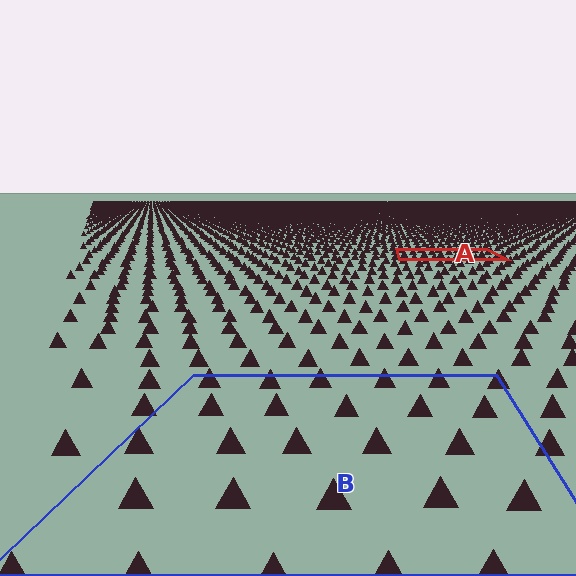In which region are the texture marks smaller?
The texture marks are smaller in region A, because it is farther away.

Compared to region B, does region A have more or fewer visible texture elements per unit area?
Region A has more texture elements per unit area — they are packed more densely because it is farther away.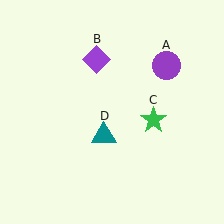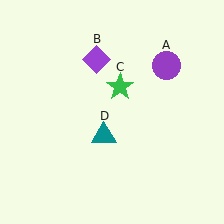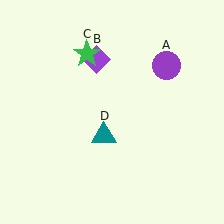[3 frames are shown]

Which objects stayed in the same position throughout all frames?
Purple circle (object A) and purple diamond (object B) and teal triangle (object D) remained stationary.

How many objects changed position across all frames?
1 object changed position: green star (object C).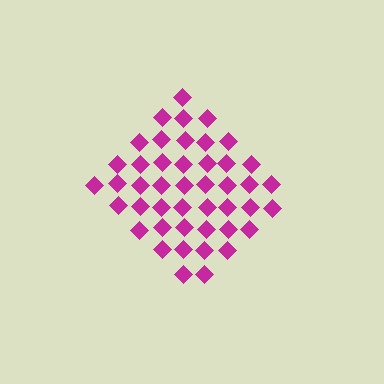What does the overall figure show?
The overall figure shows a diamond.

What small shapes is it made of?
It is made of small diamonds.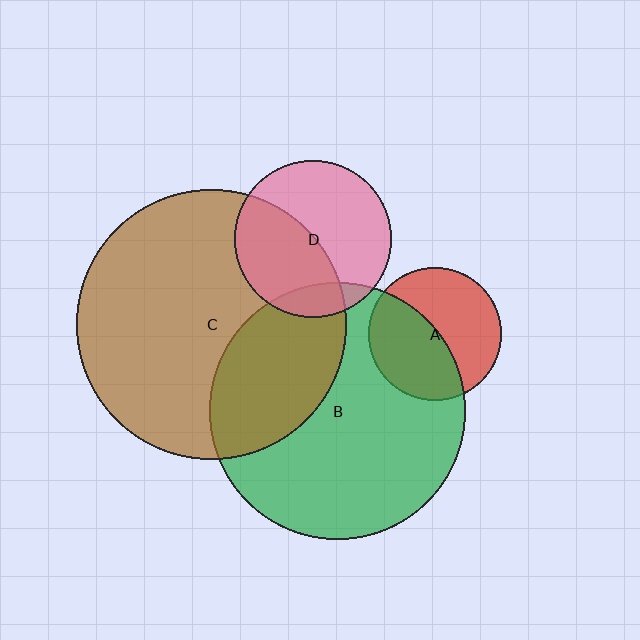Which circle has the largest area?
Circle C (brown).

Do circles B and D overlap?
Yes.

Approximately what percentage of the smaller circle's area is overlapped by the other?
Approximately 15%.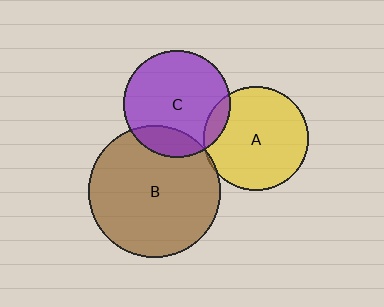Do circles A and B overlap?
Yes.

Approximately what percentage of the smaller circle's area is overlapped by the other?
Approximately 5%.